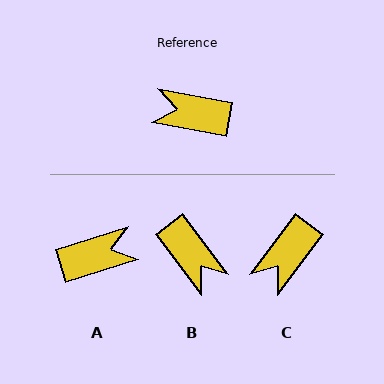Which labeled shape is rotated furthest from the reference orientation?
A, about 152 degrees away.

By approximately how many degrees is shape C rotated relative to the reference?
Approximately 63 degrees counter-clockwise.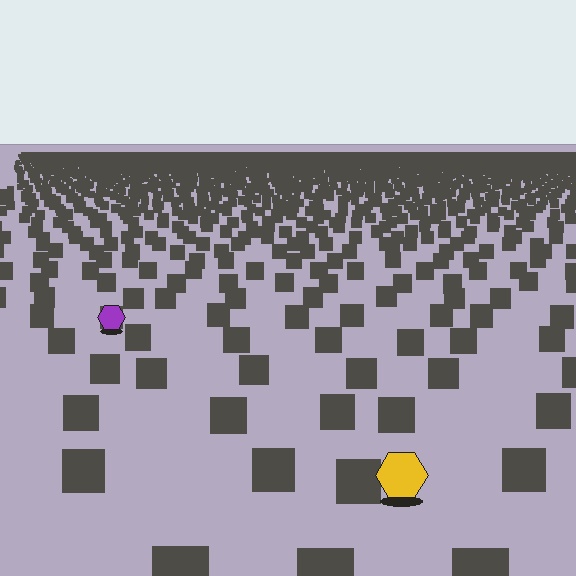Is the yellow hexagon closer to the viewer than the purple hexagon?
Yes. The yellow hexagon is closer — you can tell from the texture gradient: the ground texture is coarser near it.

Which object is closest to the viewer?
The yellow hexagon is closest. The texture marks near it are larger and more spread out.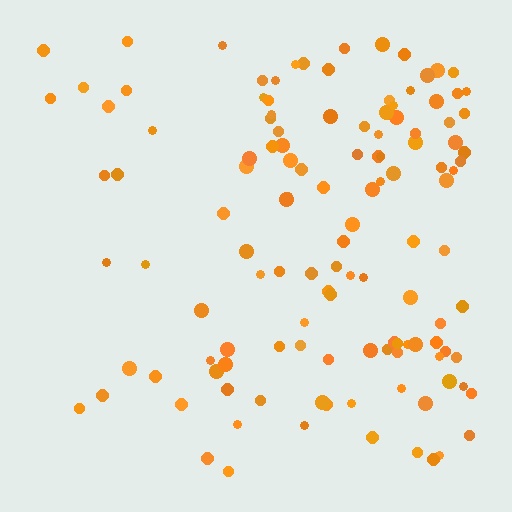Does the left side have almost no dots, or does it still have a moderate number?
Still a moderate number, just noticeably fewer than the right.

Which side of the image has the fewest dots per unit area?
The left.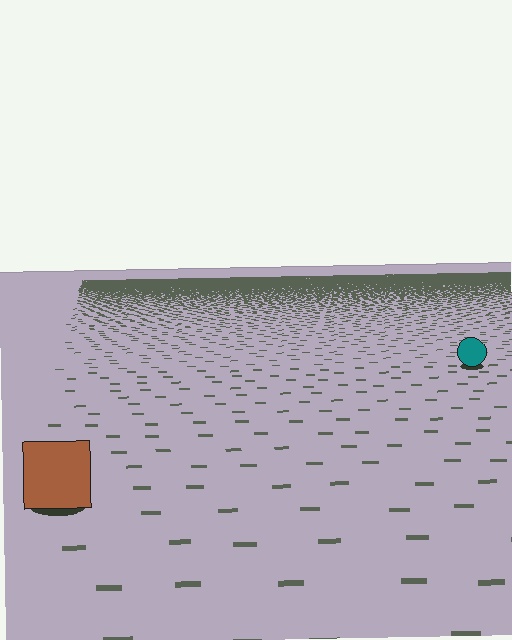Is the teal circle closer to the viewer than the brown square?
No. The brown square is closer — you can tell from the texture gradient: the ground texture is coarser near it.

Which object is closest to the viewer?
The brown square is closest. The texture marks near it are larger and more spread out.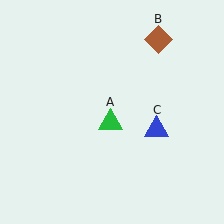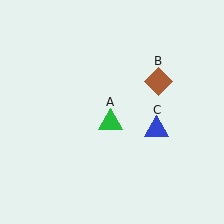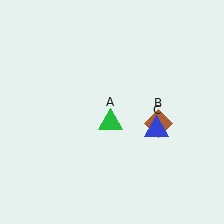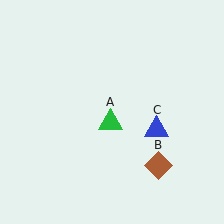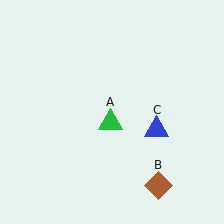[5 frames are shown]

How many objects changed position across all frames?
1 object changed position: brown diamond (object B).